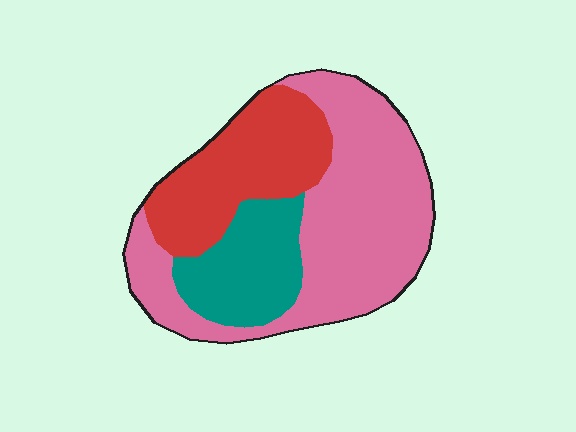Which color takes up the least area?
Teal, at roughly 20%.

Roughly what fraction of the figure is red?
Red covers roughly 30% of the figure.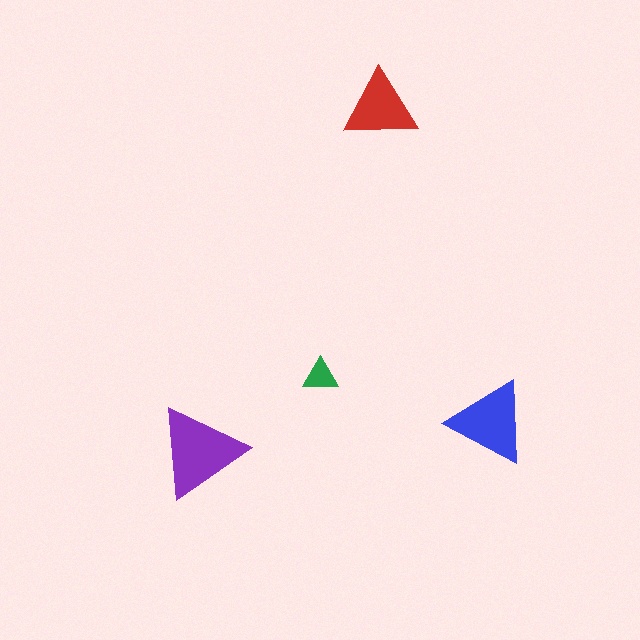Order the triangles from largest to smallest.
the purple one, the blue one, the red one, the green one.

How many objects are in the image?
There are 4 objects in the image.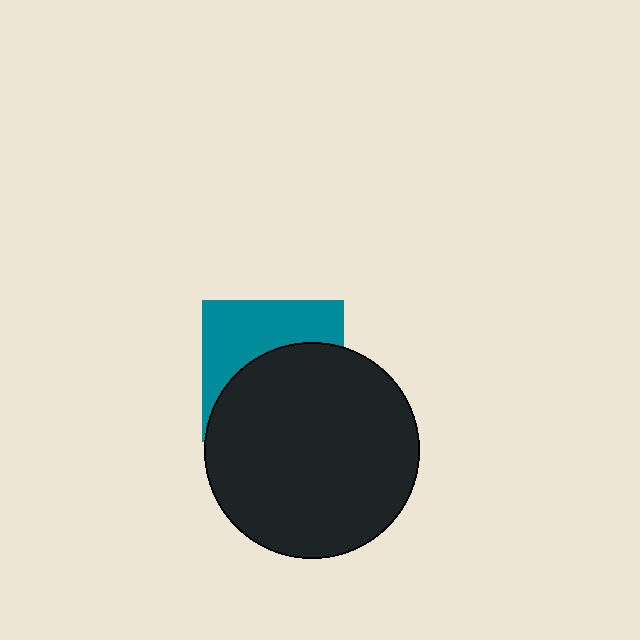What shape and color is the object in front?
The object in front is a black circle.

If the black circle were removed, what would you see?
You would see the complete teal square.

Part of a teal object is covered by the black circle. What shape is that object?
It is a square.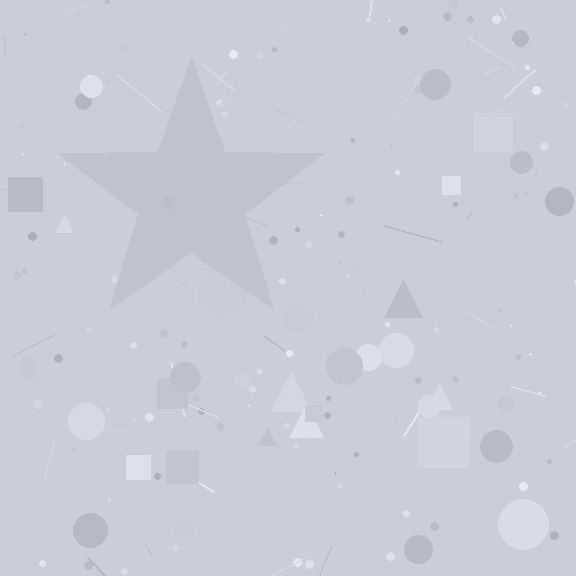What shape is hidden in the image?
A star is hidden in the image.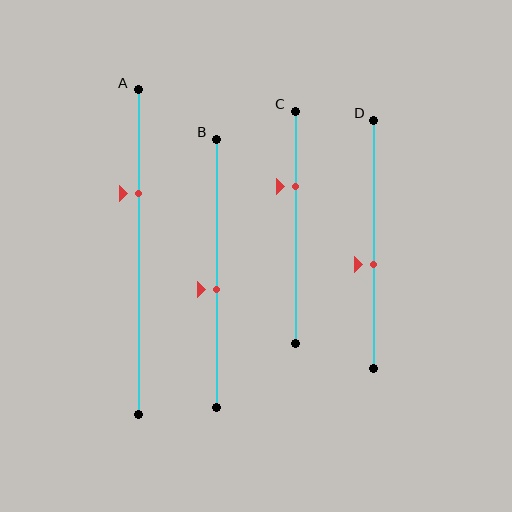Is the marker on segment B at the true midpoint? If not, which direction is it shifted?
No, the marker on segment B is shifted downward by about 6% of the segment length.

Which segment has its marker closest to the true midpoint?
Segment B has its marker closest to the true midpoint.